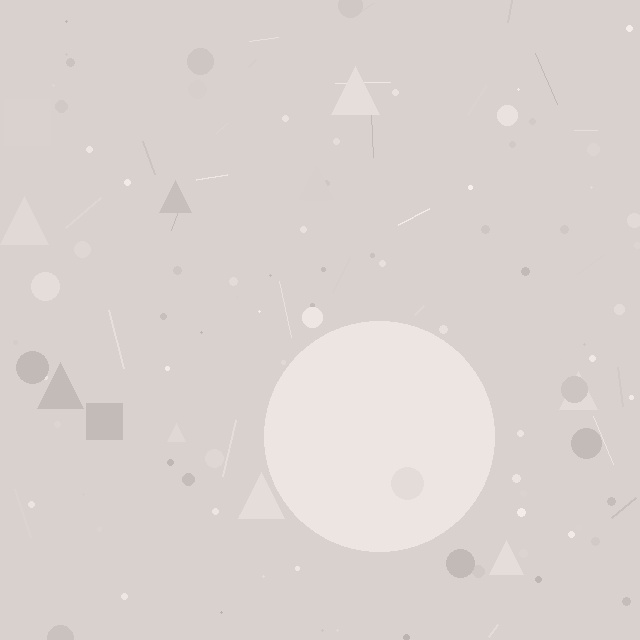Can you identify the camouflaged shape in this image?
The camouflaged shape is a circle.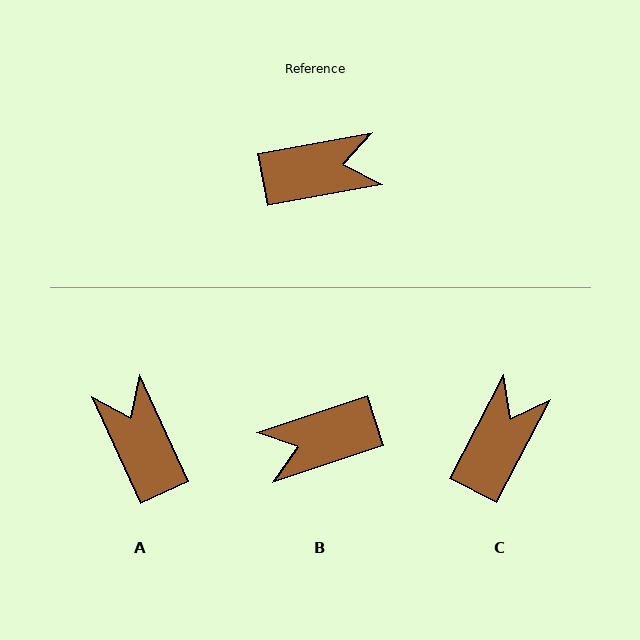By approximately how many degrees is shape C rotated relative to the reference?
Approximately 52 degrees counter-clockwise.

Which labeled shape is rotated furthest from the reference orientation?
B, about 172 degrees away.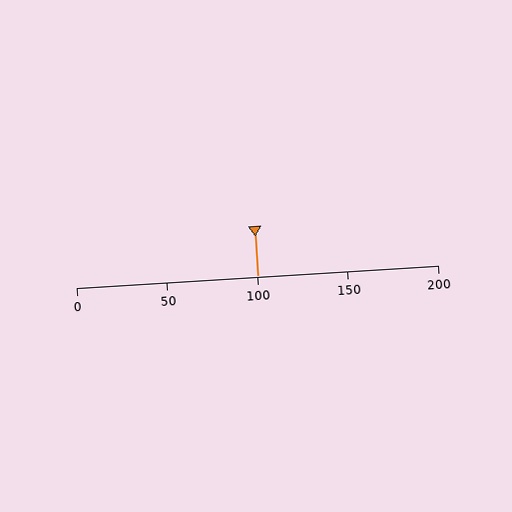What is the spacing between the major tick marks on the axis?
The major ticks are spaced 50 apart.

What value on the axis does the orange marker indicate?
The marker indicates approximately 100.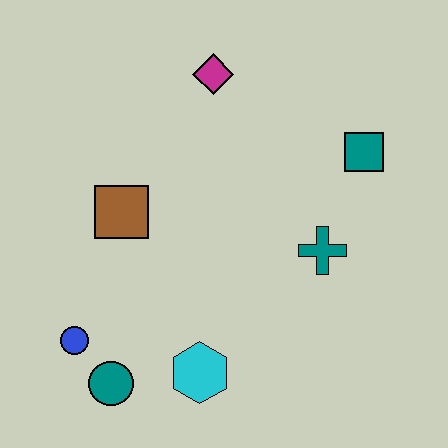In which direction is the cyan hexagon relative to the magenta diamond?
The cyan hexagon is below the magenta diamond.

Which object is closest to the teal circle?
The blue circle is closest to the teal circle.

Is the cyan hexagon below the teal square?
Yes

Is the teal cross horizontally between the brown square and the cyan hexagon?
No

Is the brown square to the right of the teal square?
No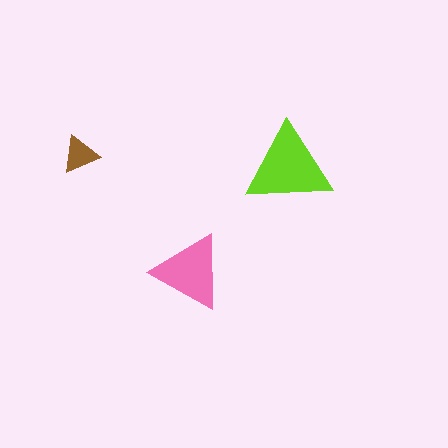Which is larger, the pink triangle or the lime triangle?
The lime one.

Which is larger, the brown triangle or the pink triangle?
The pink one.